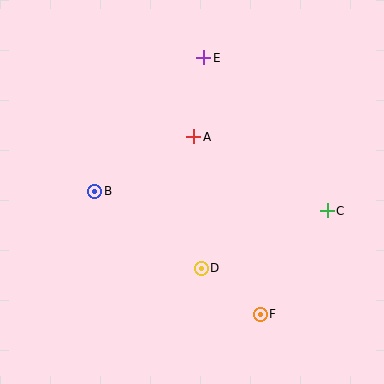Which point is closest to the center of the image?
Point A at (194, 137) is closest to the center.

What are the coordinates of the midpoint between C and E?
The midpoint between C and E is at (266, 134).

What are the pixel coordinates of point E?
Point E is at (204, 58).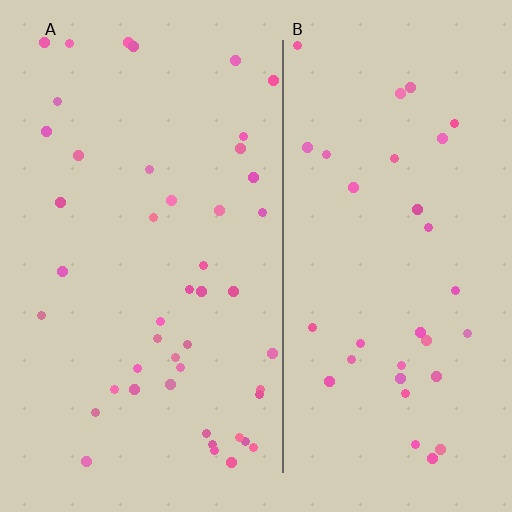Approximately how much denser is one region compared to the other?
Approximately 1.3× — region A over region B.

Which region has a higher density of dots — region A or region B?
A (the left).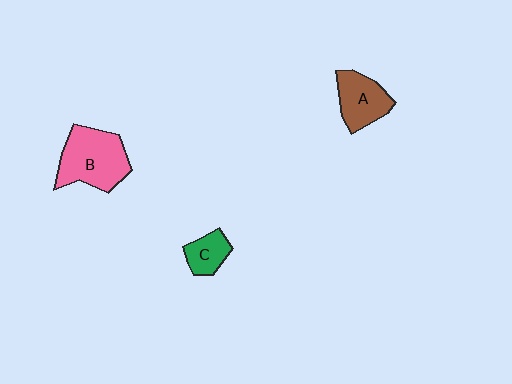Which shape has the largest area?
Shape B (pink).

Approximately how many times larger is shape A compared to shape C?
Approximately 1.6 times.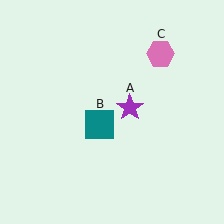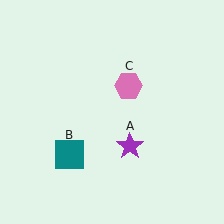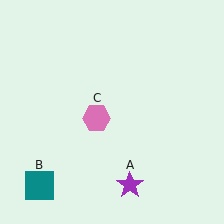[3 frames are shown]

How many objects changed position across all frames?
3 objects changed position: purple star (object A), teal square (object B), pink hexagon (object C).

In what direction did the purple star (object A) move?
The purple star (object A) moved down.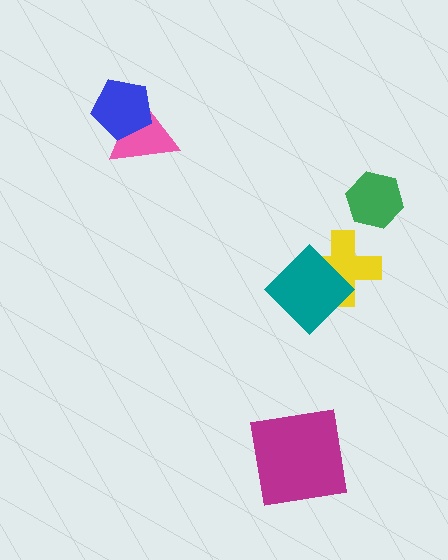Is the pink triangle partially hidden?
Yes, it is partially covered by another shape.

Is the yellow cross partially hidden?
Yes, it is partially covered by another shape.